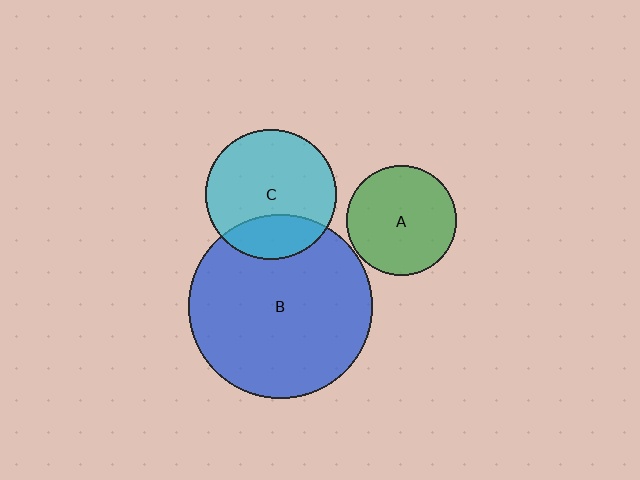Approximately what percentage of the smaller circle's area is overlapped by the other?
Approximately 25%.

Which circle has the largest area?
Circle B (blue).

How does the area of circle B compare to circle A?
Approximately 2.8 times.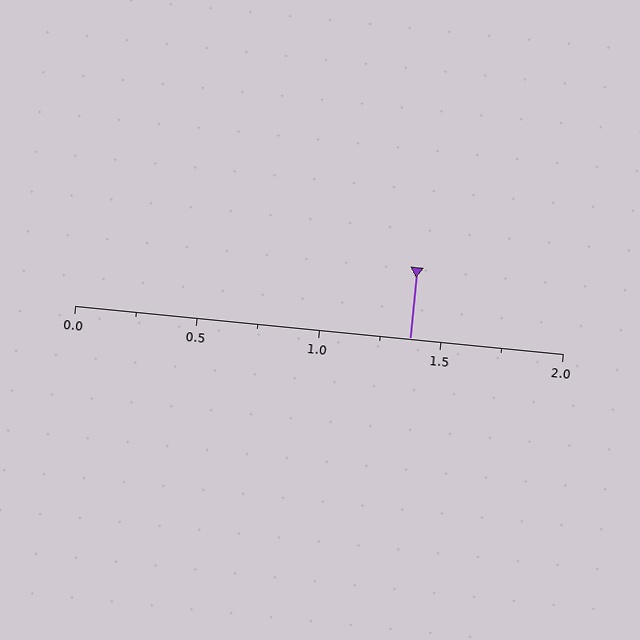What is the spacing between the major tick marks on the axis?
The major ticks are spaced 0.5 apart.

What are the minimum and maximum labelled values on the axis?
The axis runs from 0.0 to 2.0.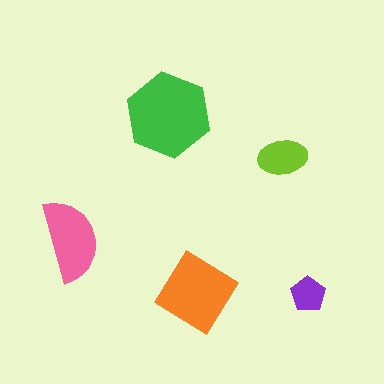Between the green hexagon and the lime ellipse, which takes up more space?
The green hexagon.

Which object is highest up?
The green hexagon is topmost.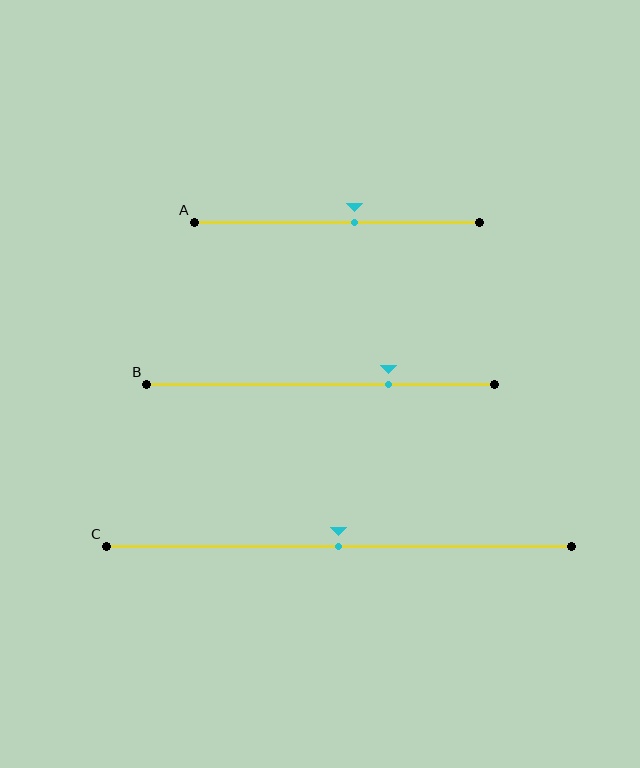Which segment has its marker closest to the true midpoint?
Segment C has its marker closest to the true midpoint.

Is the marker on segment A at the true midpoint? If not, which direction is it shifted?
No, the marker on segment A is shifted to the right by about 6% of the segment length.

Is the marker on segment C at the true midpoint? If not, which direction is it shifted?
Yes, the marker on segment C is at the true midpoint.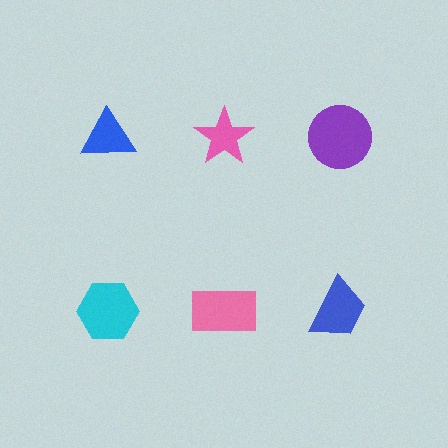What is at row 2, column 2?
A pink rectangle.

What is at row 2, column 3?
A blue trapezoid.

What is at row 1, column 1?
A blue triangle.